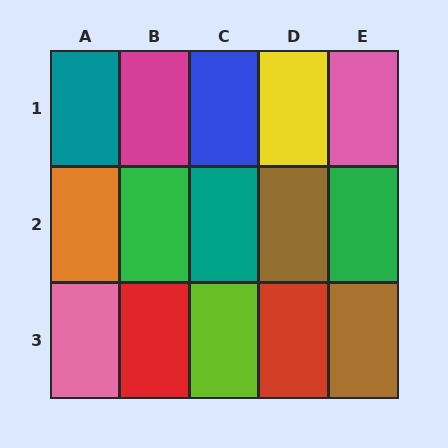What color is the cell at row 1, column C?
Blue.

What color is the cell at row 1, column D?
Yellow.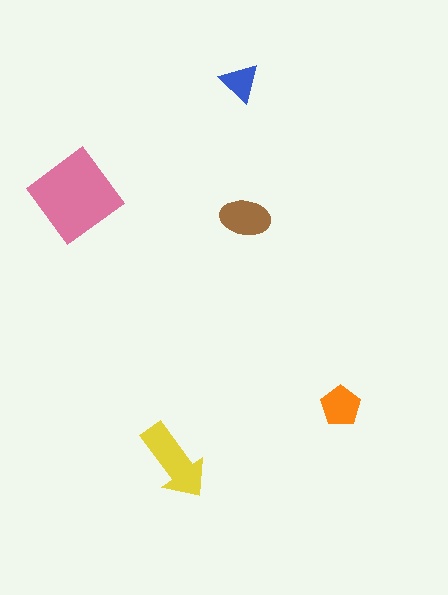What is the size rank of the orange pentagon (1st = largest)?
4th.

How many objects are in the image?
There are 5 objects in the image.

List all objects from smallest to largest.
The blue triangle, the orange pentagon, the brown ellipse, the yellow arrow, the pink diamond.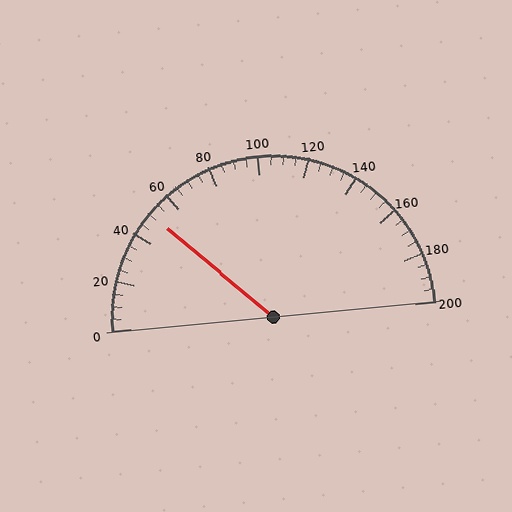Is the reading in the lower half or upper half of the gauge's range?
The reading is in the lower half of the range (0 to 200).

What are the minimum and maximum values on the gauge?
The gauge ranges from 0 to 200.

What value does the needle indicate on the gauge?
The needle indicates approximately 50.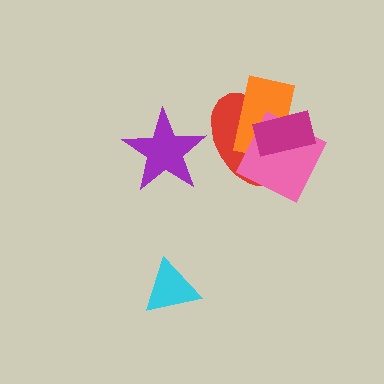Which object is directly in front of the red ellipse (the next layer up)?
The orange rectangle is directly in front of the red ellipse.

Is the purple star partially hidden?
No, no other shape covers it.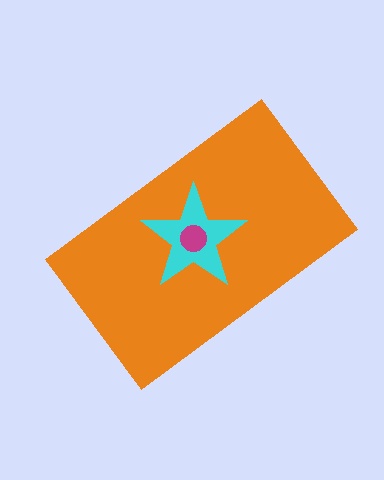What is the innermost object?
The magenta circle.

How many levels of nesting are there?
3.